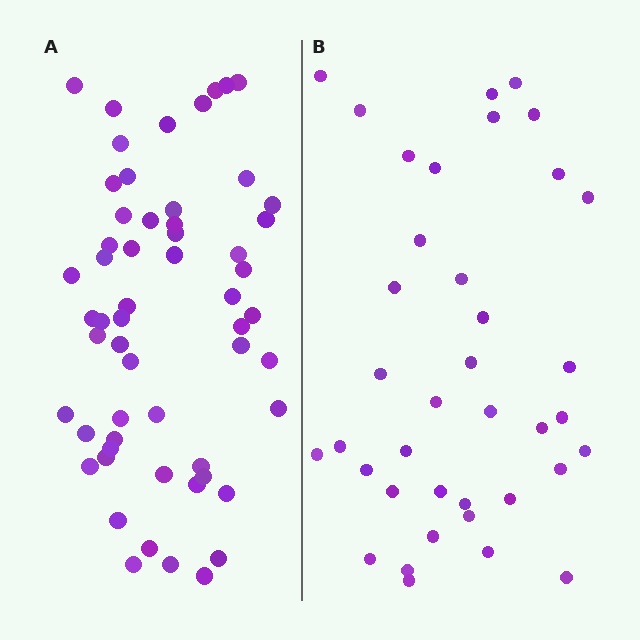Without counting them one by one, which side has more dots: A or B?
Region A (the left region) has more dots.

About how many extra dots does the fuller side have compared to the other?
Region A has approximately 20 more dots than region B.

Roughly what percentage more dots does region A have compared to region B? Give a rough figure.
About 50% more.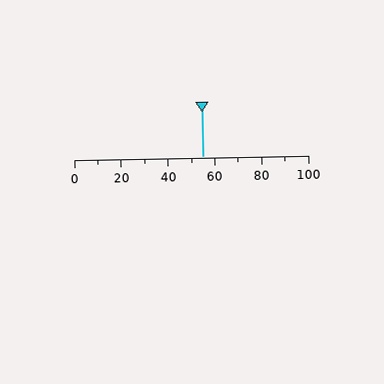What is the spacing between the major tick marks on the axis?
The major ticks are spaced 20 apart.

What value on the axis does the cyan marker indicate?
The marker indicates approximately 55.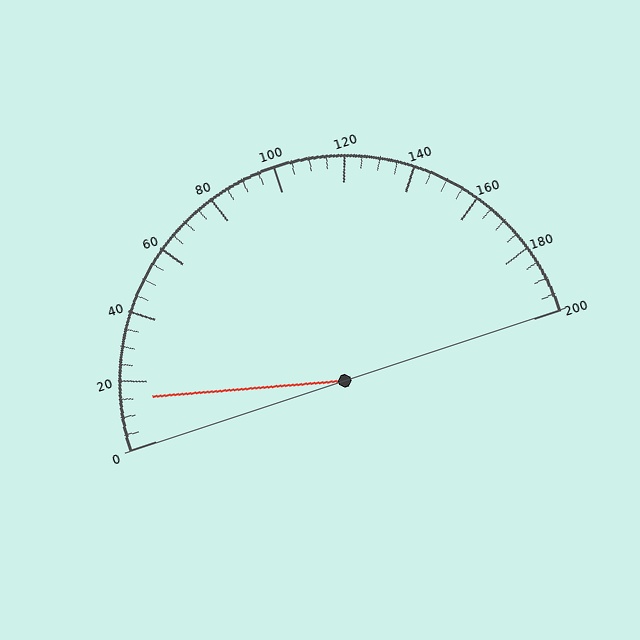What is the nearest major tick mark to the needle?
The nearest major tick mark is 20.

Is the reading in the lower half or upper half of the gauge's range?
The reading is in the lower half of the range (0 to 200).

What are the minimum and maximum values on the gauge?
The gauge ranges from 0 to 200.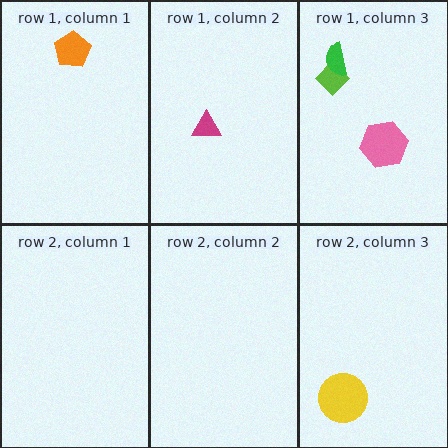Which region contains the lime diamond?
The row 1, column 3 region.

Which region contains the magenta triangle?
The row 1, column 2 region.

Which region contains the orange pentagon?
The row 1, column 1 region.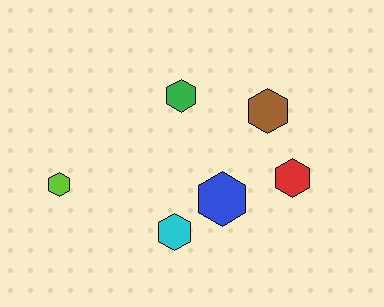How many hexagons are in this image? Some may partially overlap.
There are 6 hexagons.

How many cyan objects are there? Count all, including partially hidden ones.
There is 1 cyan object.